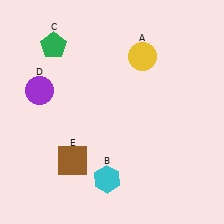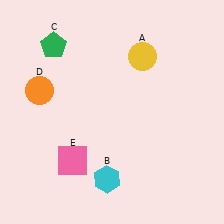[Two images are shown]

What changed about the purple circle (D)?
In Image 1, D is purple. In Image 2, it changed to orange.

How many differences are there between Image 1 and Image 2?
There are 2 differences between the two images.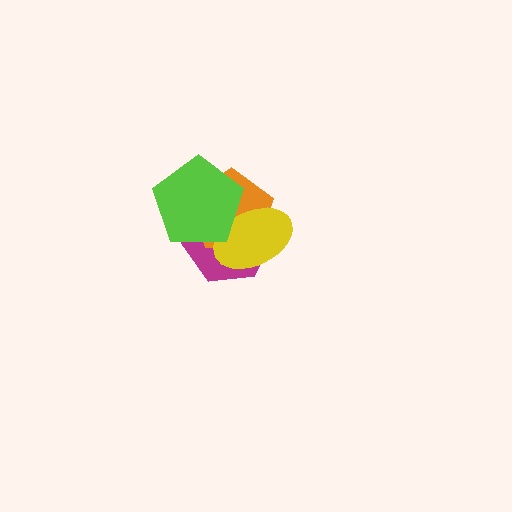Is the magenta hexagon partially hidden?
Yes, it is partially covered by another shape.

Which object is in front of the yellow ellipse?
The lime pentagon is in front of the yellow ellipse.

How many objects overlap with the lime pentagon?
3 objects overlap with the lime pentagon.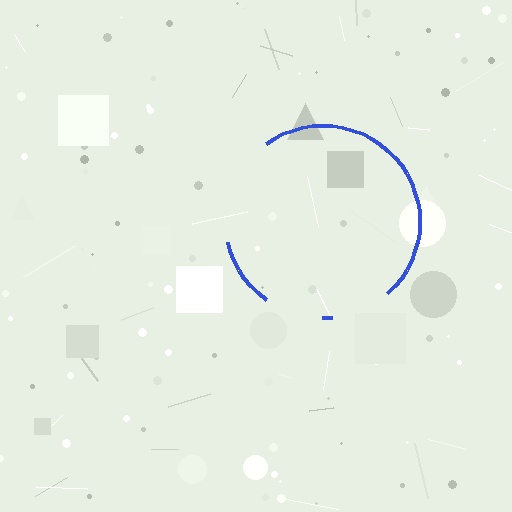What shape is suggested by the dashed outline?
The dashed outline suggests a circle.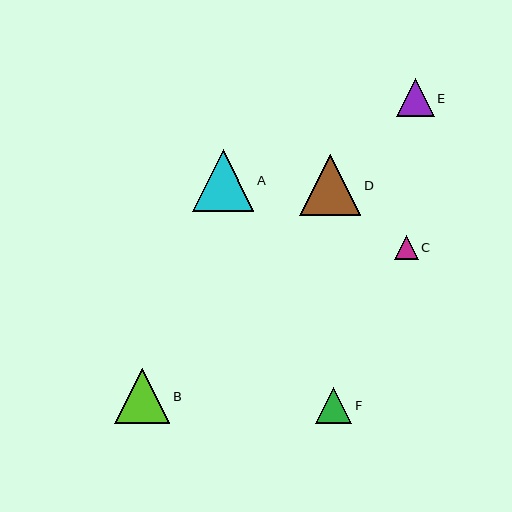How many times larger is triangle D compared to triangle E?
Triangle D is approximately 1.6 times the size of triangle E.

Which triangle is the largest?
Triangle D is the largest with a size of approximately 62 pixels.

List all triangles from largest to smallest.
From largest to smallest: D, A, B, E, F, C.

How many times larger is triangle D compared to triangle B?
Triangle D is approximately 1.1 times the size of triangle B.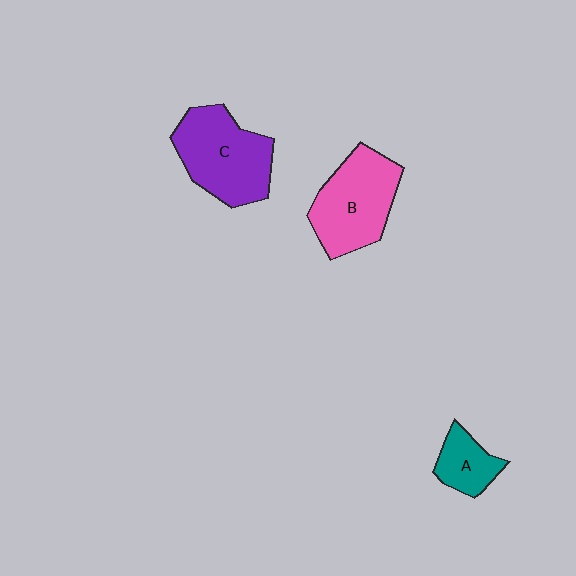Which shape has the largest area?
Shape C (purple).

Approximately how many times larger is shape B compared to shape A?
Approximately 2.2 times.